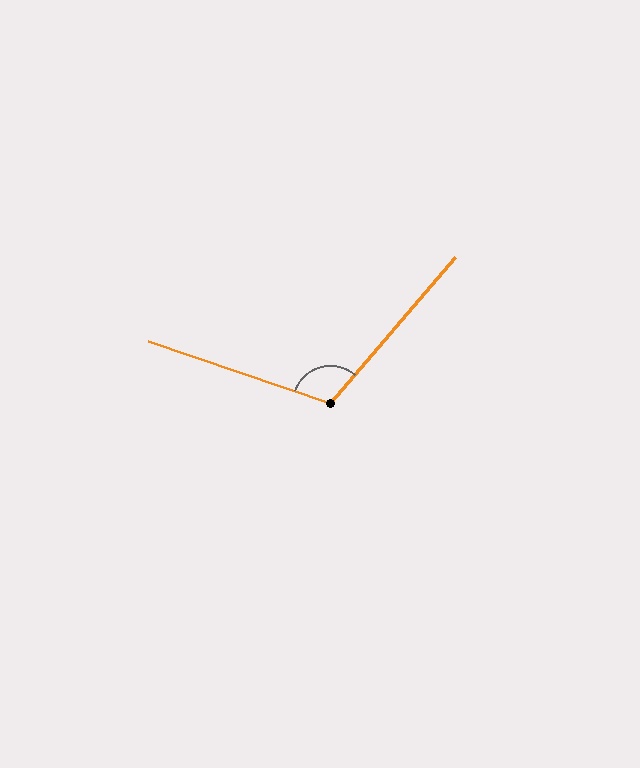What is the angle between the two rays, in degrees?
Approximately 112 degrees.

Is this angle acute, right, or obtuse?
It is obtuse.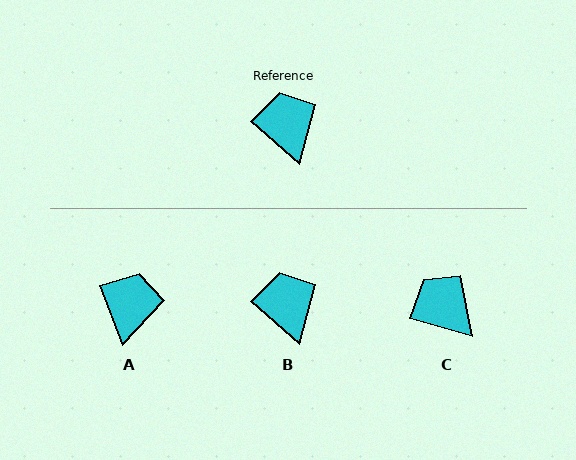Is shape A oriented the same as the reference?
No, it is off by about 28 degrees.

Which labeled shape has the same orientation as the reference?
B.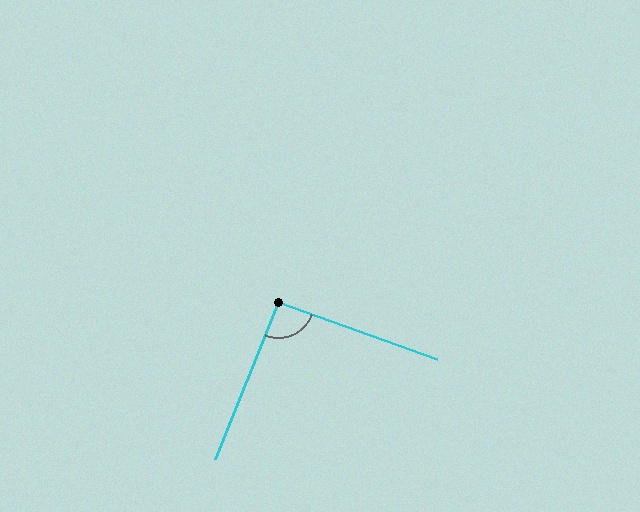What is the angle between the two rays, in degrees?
Approximately 92 degrees.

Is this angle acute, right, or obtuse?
It is approximately a right angle.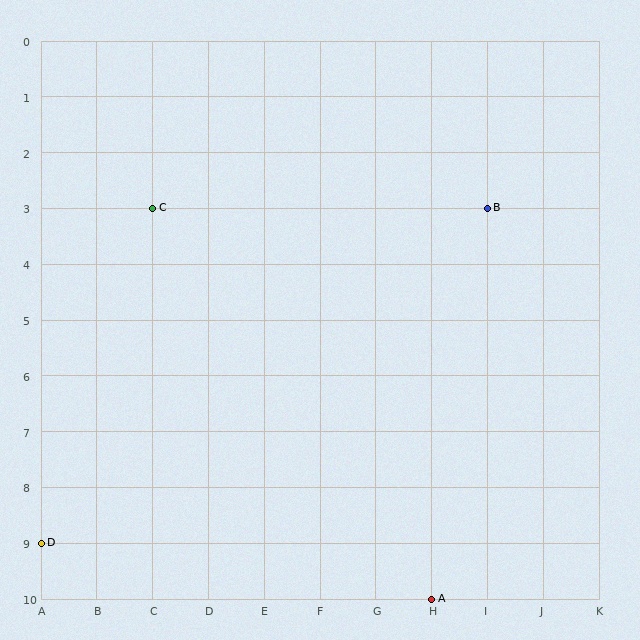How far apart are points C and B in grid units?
Points C and B are 6 columns apart.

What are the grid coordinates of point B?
Point B is at grid coordinates (I, 3).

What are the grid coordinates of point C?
Point C is at grid coordinates (C, 3).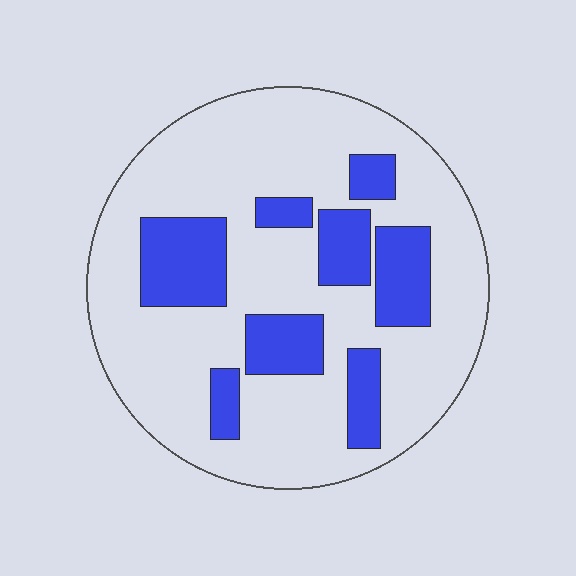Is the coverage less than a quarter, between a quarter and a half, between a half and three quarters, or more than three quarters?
Less than a quarter.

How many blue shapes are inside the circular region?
8.